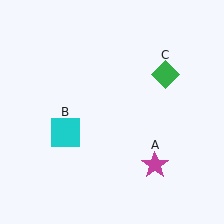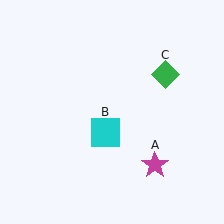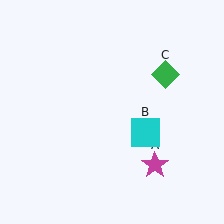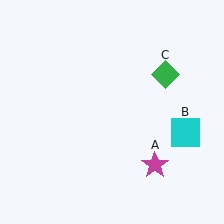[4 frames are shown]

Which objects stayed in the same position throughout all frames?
Magenta star (object A) and green diamond (object C) remained stationary.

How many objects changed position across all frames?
1 object changed position: cyan square (object B).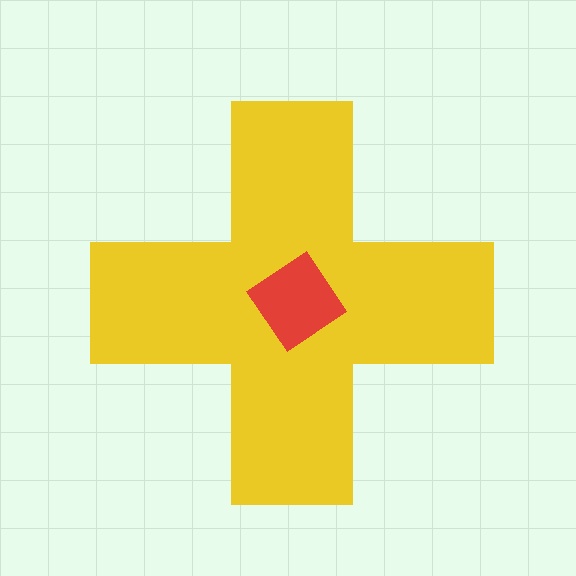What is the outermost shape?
The yellow cross.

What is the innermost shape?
The red diamond.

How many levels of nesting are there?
2.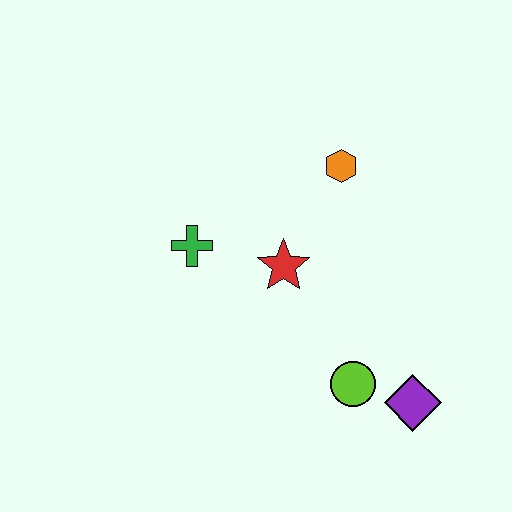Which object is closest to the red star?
The green cross is closest to the red star.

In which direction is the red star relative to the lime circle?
The red star is above the lime circle.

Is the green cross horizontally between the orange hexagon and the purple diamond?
No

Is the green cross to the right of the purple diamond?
No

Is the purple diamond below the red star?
Yes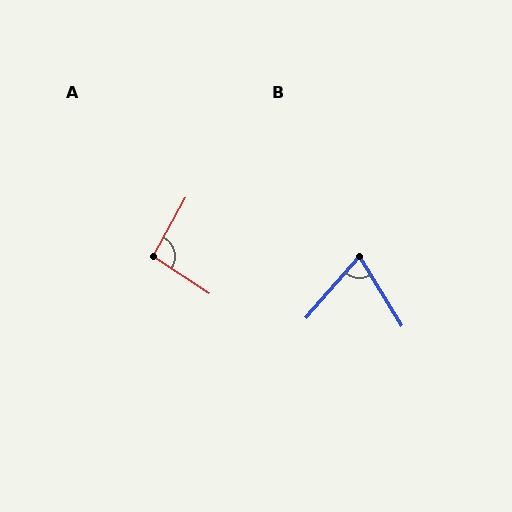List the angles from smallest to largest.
B (72°), A (94°).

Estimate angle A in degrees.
Approximately 94 degrees.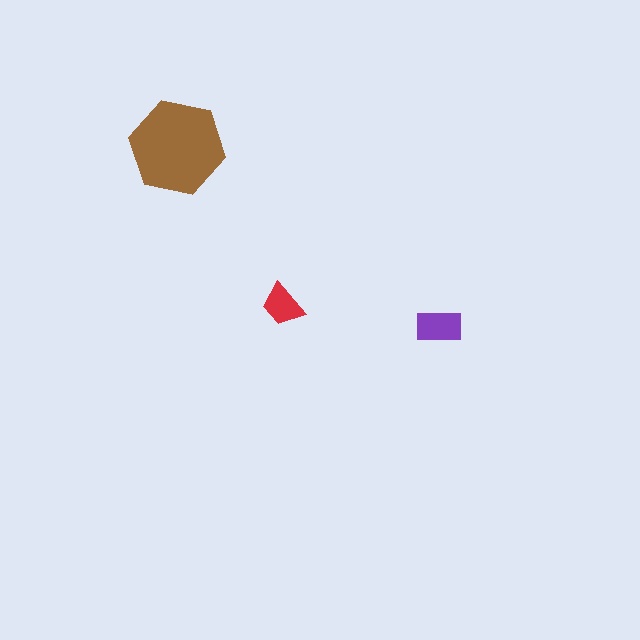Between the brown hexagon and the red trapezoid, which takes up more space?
The brown hexagon.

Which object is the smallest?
The red trapezoid.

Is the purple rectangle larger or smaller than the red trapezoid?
Larger.